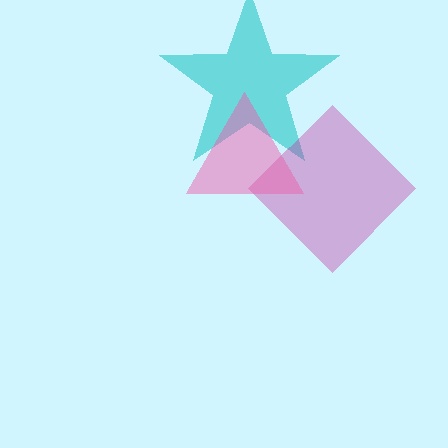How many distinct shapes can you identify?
There are 3 distinct shapes: a cyan star, a magenta diamond, a pink triangle.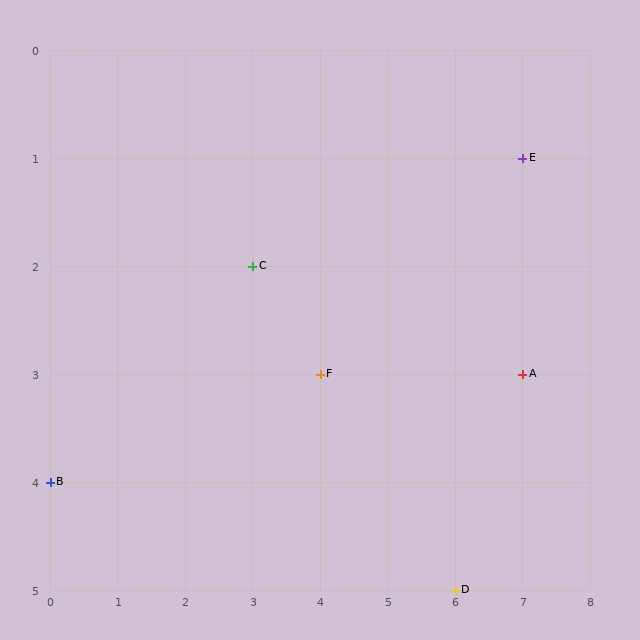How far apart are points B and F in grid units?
Points B and F are 4 columns and 1 row apart (about 4.1 grid units diagonally).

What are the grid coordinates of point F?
Point F is at grid coordinates (4, 3).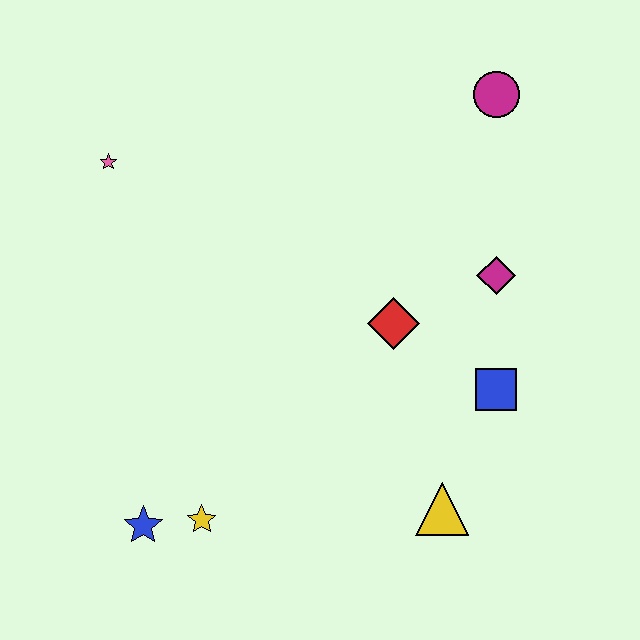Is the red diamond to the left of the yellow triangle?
Yes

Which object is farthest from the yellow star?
The magenta circle is farthest from the yellow star.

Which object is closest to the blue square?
The magenta diamond is closest to the blue square.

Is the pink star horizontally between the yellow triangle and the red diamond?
No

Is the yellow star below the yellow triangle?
Yes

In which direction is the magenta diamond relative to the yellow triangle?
The magenta diamond is above the yellow triangle.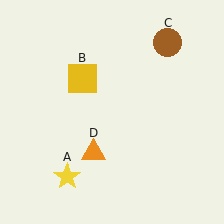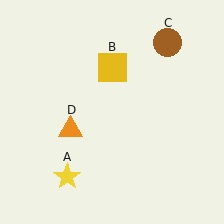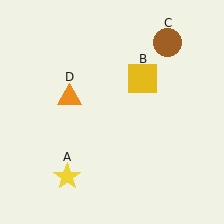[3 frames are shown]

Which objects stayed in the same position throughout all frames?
Yellow star (object A) and brown circle (object C) remained stationary.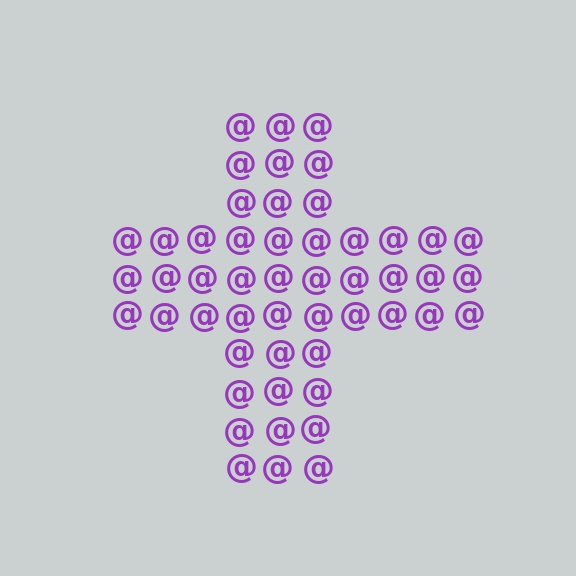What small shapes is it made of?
It is made of small at signs.